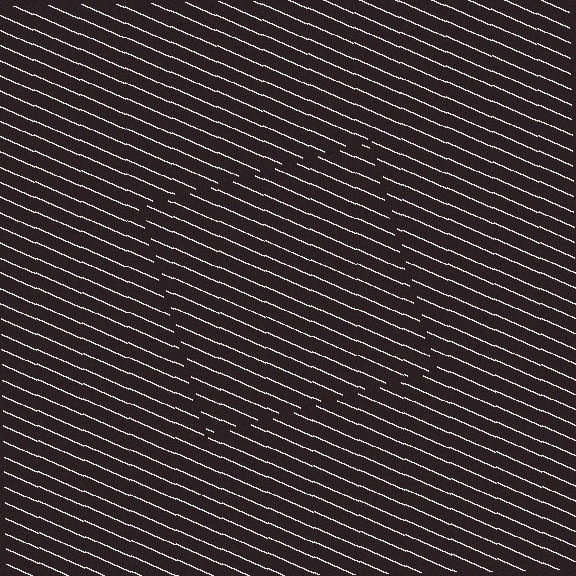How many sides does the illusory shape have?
4 sides — the line-ends trace a square.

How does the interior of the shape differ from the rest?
The interior of the shape contains the same grating, shifted by half a period — the contour is defined by the phase discontinuity where line-ends from the inner and outer gratings abut.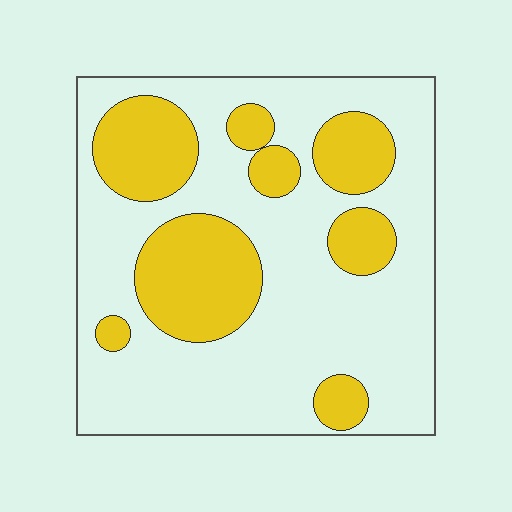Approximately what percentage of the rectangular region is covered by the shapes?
Approximately 30%.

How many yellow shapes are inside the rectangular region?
8.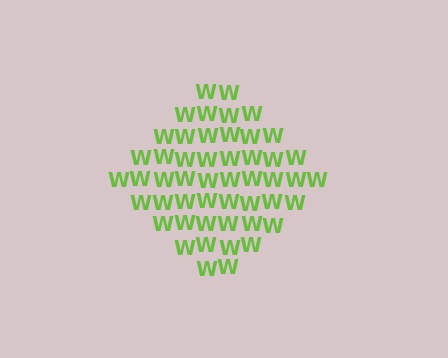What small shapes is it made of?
It is made of small letter W's.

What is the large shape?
The large shape is a diamond.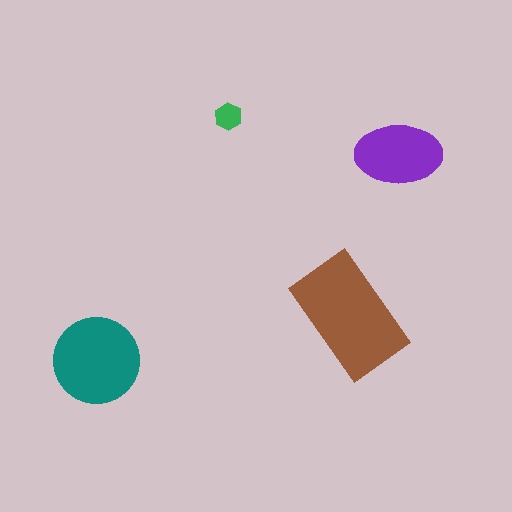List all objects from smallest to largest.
The green hexagon, the purple ellipse, the teal circle, the brown rectangle.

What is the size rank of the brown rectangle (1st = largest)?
1st.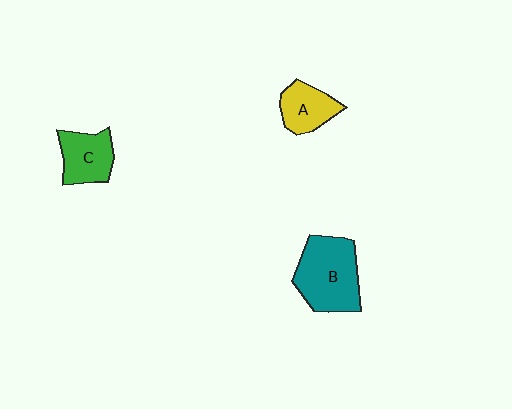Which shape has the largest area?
Shape B (teal).